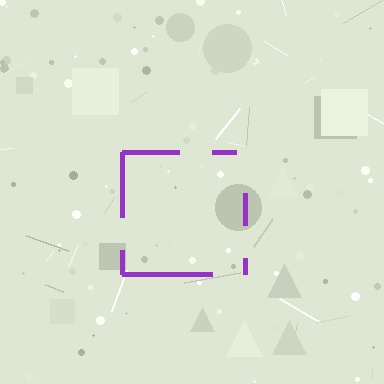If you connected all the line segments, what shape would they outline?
They would outline a square.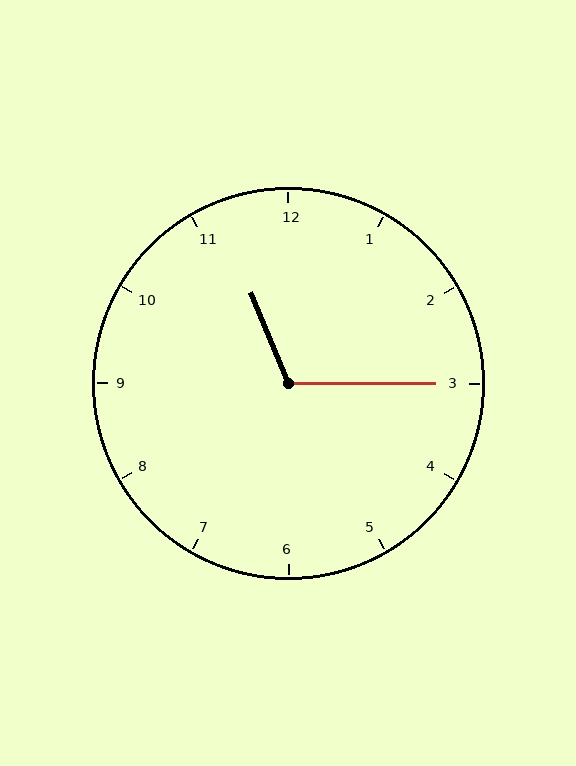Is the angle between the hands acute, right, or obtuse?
It is obtuse.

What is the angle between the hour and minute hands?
Approximately 112 degrees.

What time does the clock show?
11:15.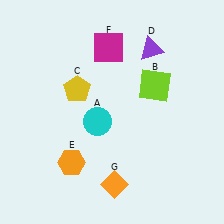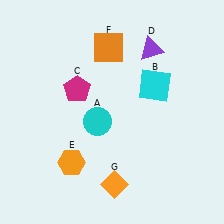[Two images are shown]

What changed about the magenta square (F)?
In Image 1, F is magenta. In Image 2, it changed to orange.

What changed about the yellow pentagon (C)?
In Image 1, C is yellow. In Image 2, it changed to magenta.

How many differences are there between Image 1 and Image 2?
There are 3 differences between the two images.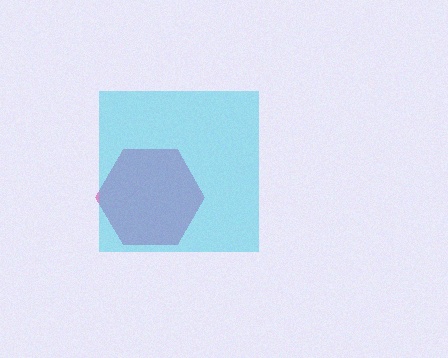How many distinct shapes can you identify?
There are 2 distinct shapes: a magenta hexagon, a cyan square.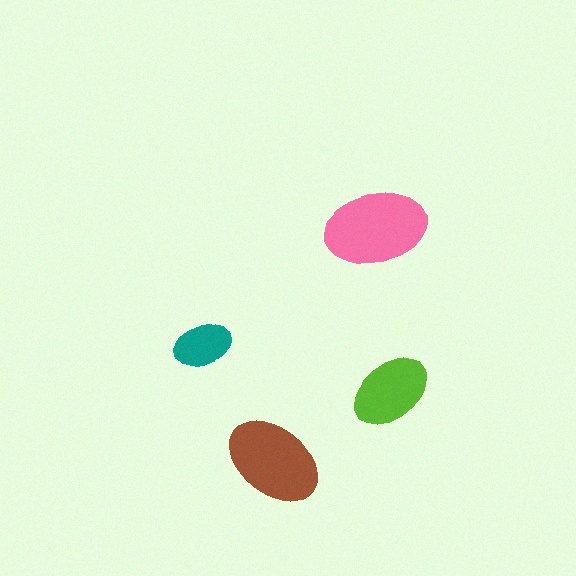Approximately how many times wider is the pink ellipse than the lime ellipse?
About 1.5 times wider.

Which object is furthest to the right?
The lime ellipse is rightmost.